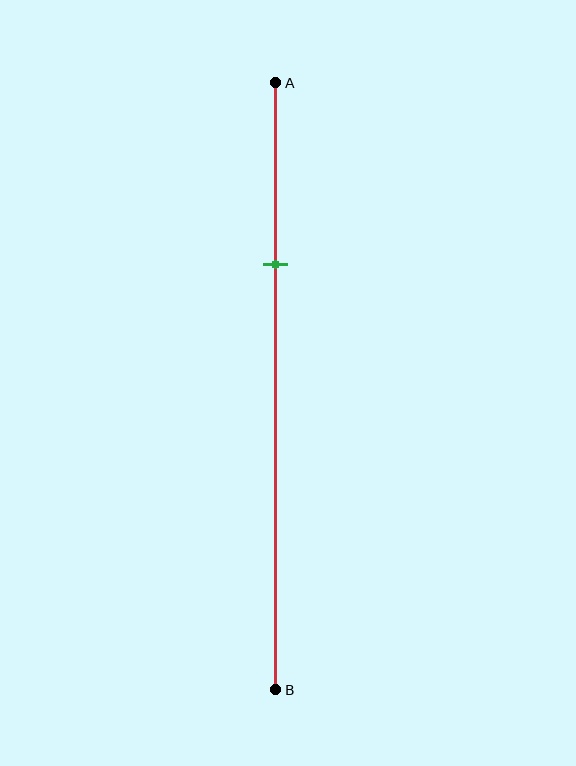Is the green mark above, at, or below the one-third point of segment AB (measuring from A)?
The green mark is above the one-third point of segment AB.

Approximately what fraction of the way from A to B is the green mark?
The green mark is approximately 30% of the way from A to B.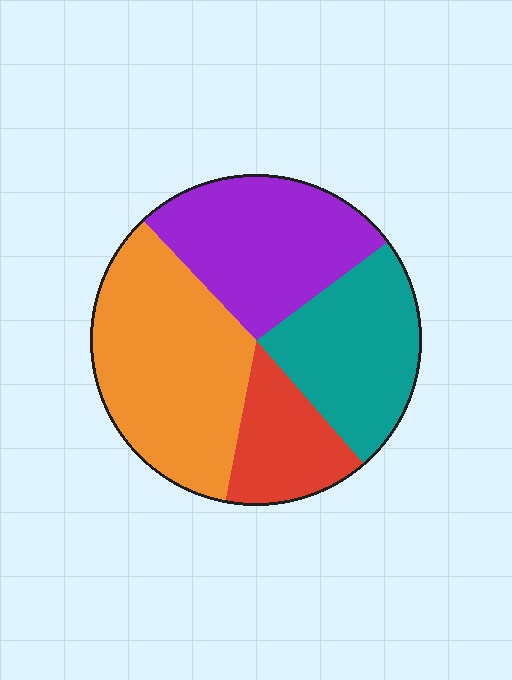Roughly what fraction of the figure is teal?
Teal covers around 25% of the figure.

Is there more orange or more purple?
Orange.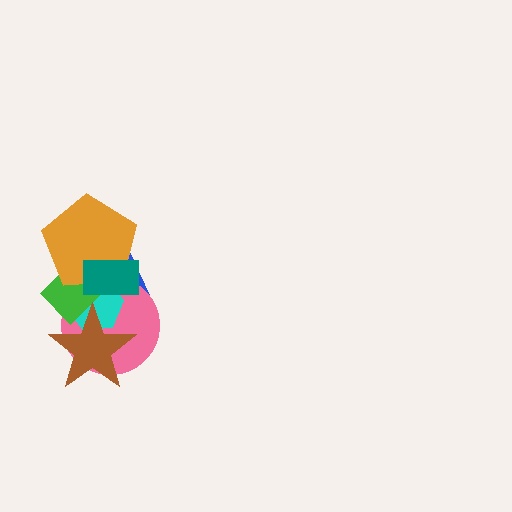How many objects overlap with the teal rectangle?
5 objects overlap with the teal rectangle.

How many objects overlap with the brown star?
4 objects overlap with the brown star.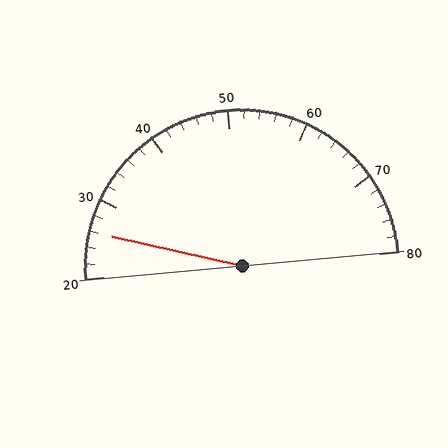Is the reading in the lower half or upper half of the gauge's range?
The reading is in the lower half of the range (20 to 80).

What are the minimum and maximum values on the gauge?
The gauge ranges from 20 to 80.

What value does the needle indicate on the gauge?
The needle indicates approximately 26.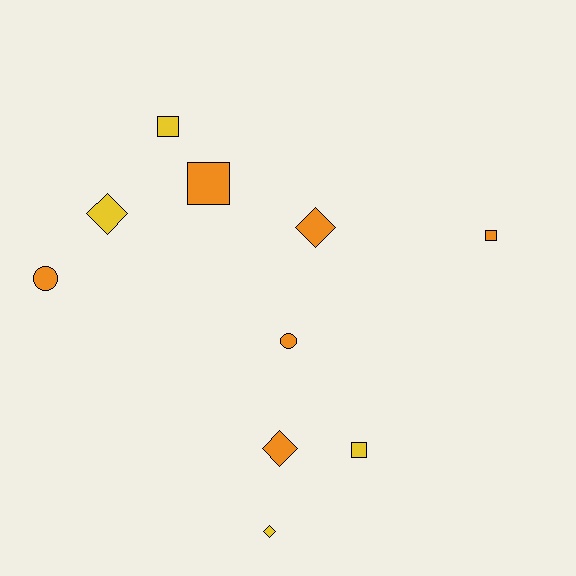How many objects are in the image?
There are 10 objects.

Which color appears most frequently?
Orange, with 6 objects.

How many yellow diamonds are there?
There are 2 yellow diamonds.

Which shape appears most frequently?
Diamond, with 4 objects.